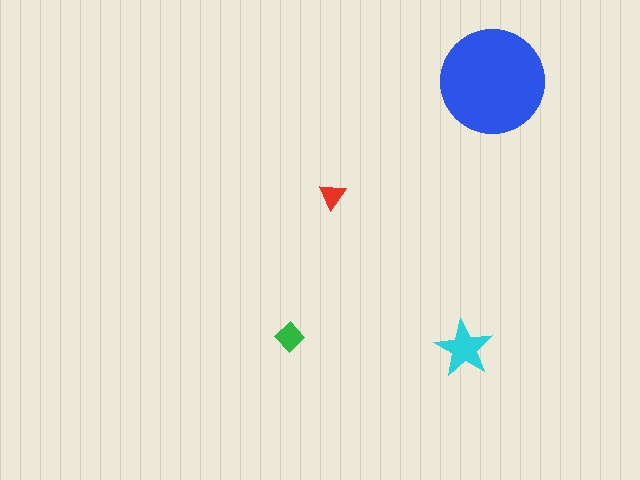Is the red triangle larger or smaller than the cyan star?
Smaller.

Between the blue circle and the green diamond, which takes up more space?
The blue circle.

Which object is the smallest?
The red triangle.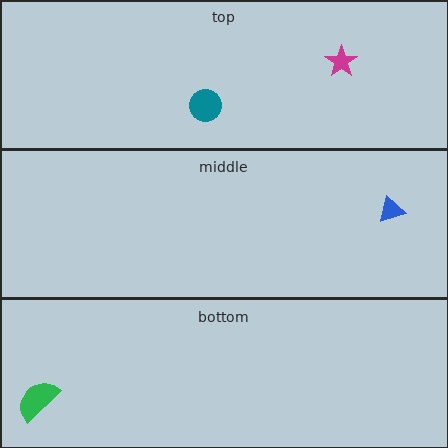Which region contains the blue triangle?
The middle region.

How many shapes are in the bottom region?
1.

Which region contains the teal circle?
The top region.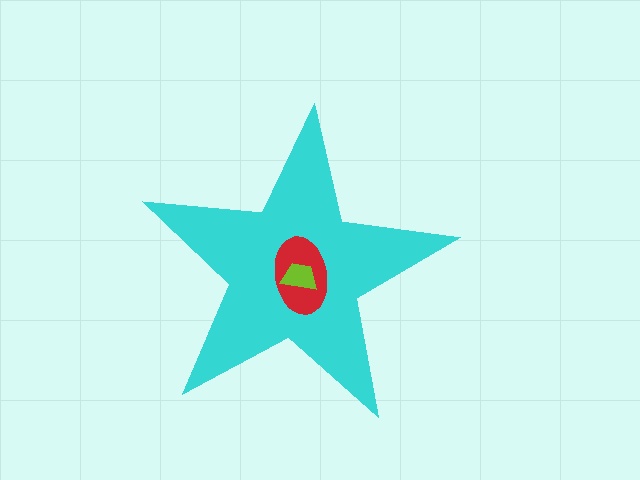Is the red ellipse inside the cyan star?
Yes.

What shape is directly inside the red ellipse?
The lime trapezoid.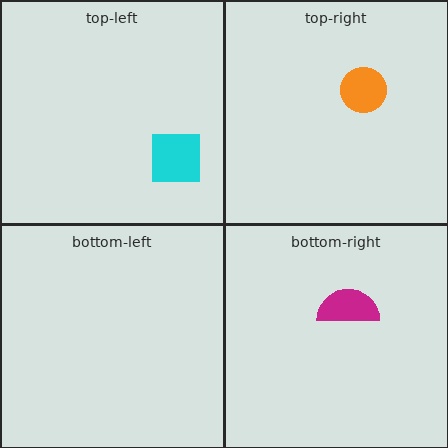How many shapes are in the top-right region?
1.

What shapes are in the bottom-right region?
The magenta semicircle.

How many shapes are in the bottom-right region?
1.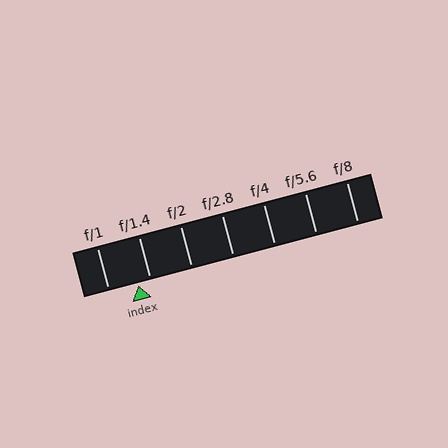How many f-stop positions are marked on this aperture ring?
There are 7 f-stop positions marked.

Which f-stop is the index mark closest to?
The index mark is closest to f/1.4.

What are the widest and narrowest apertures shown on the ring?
The widest aperture shown is f/1 and the narrowest is f/8.